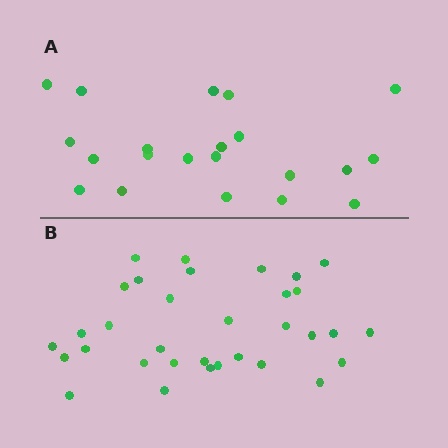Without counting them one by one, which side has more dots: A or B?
Region B (the bottom region) has more dots.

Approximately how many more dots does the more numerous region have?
Region B has roughly 12 or so more dots than region A.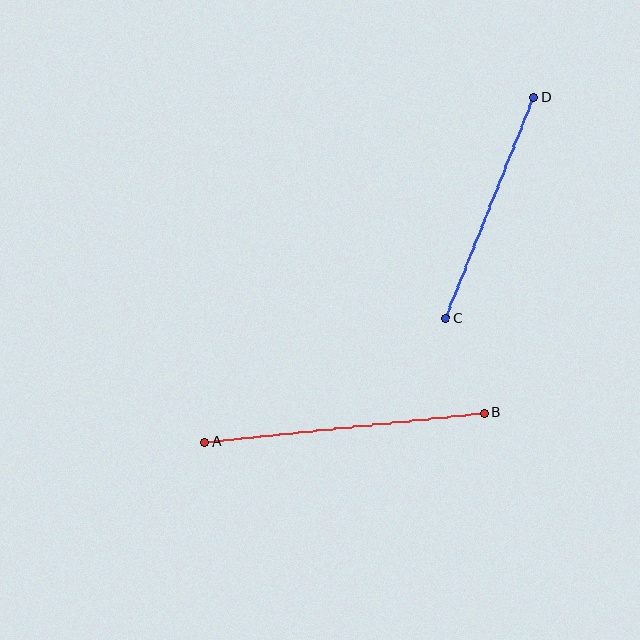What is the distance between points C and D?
The distance is approximately 238 pixels.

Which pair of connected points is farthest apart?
Points A and B are farthest apart.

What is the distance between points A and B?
The distance is approximately 281 pixels.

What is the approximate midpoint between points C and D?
The midpoint is at approximately (490, 208) pixels.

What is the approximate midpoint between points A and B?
The midpoint is at approximately (345, 428) pixels.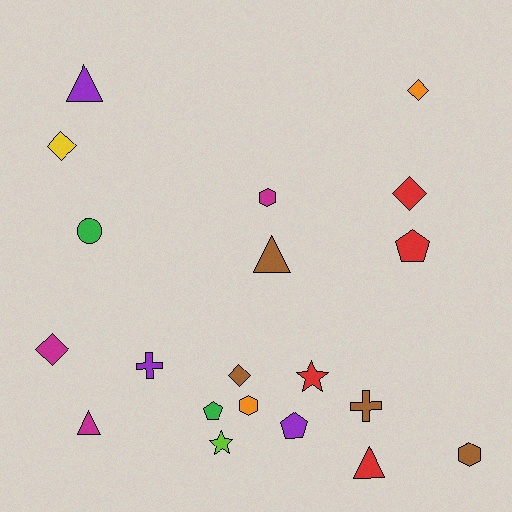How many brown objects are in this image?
There are 4 brown objects.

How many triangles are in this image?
There are 4 triangles.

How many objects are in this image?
There are 20 objects.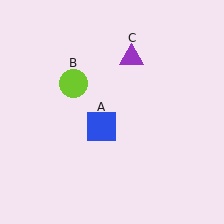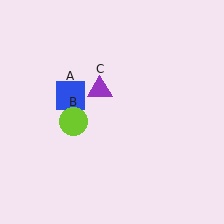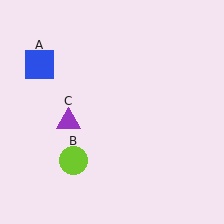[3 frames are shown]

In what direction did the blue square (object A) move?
The blue square (object A) moved up and to the left.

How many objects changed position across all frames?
3 objects changed position: blue square (object A), lime circle (object B), purple triangle (object C).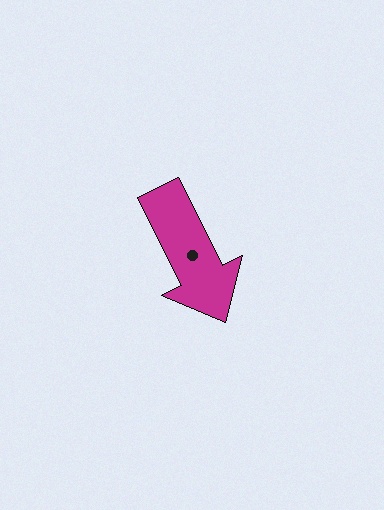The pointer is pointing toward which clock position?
Roughly 5 o'clock.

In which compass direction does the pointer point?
Southeast.